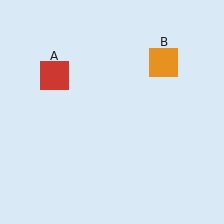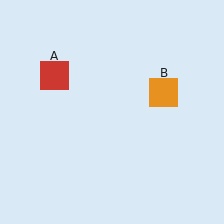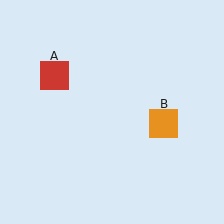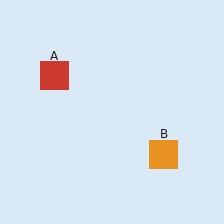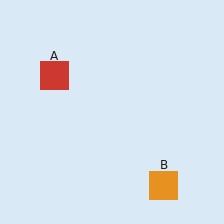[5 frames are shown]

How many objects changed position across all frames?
1 object changed position: orange square (object B).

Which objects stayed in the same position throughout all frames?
Red square (object A) remained stationary.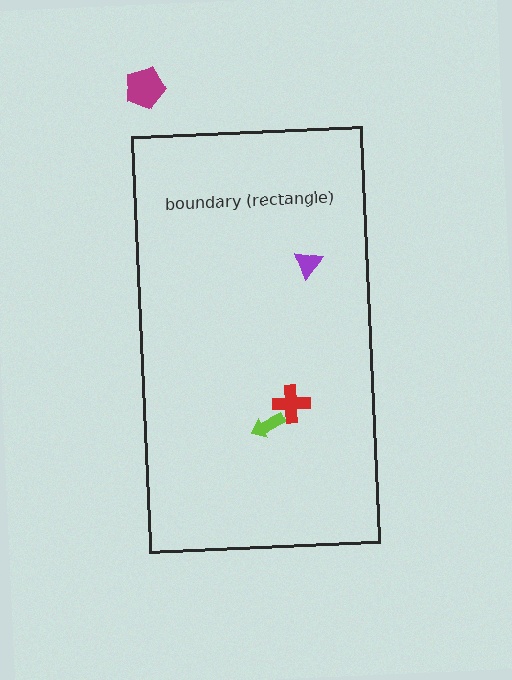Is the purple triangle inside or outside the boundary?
Inside.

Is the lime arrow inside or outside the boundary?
Inside.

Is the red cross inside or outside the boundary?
Inside.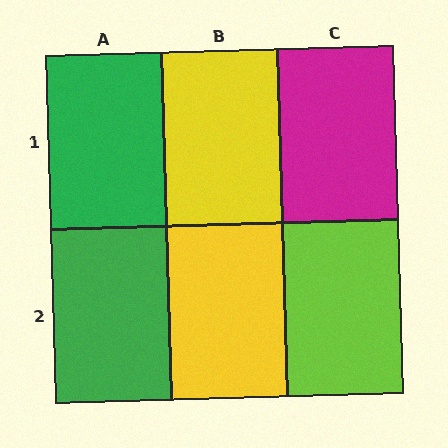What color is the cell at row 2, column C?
Lime.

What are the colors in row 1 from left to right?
Green, yellow, magenta.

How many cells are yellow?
2 cells are yellow.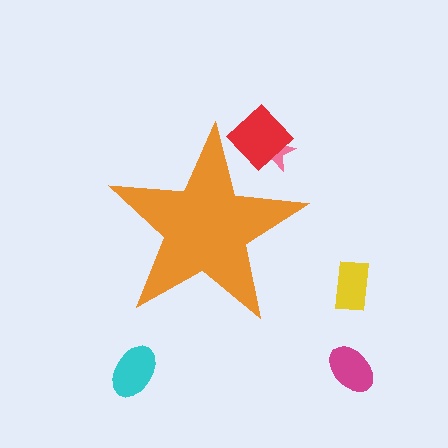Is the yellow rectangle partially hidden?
No, the yellow rectangle is fully visible.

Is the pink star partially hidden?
Yes, the pink star is partially hidden behind the orange star.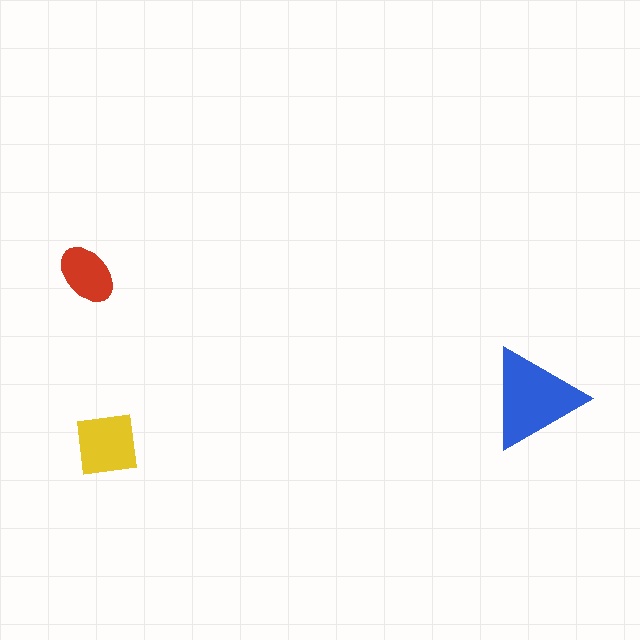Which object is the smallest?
The red ellipse.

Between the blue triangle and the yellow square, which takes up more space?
The blue triangle.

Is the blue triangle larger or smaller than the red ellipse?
Larger.